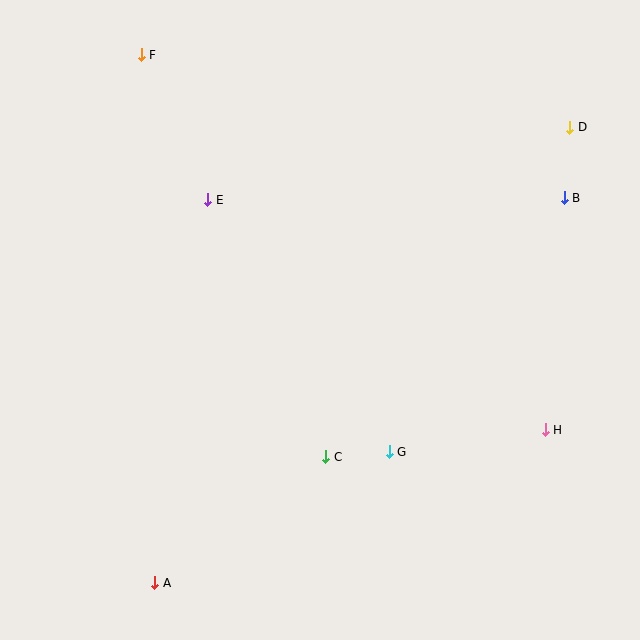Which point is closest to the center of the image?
Point C at (326, 457) is closest to the center.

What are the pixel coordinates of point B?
Point B is at (564, 198).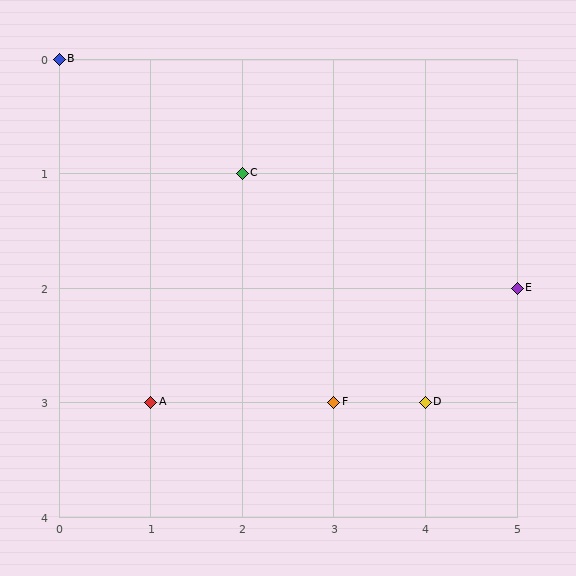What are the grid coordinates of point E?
Point E is at grid coordinates (5, 2).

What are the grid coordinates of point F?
Point F is at grid coordinates (3, 3).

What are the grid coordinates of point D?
Point D is at grid coordinates (4, 3).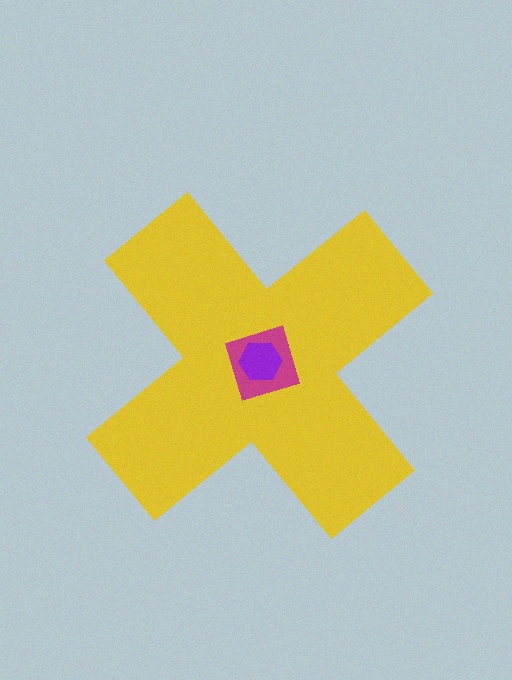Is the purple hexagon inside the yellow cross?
Yes.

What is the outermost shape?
The yellow cross.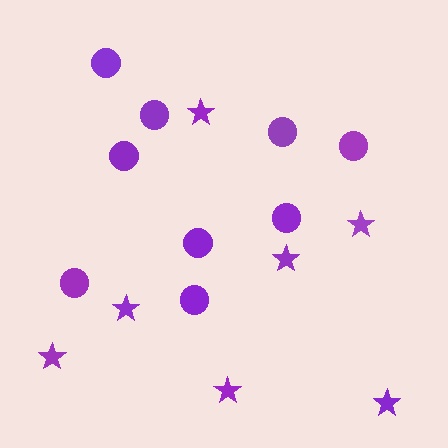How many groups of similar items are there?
There are 2 groups: one group of circles (9) and one group of stars (7).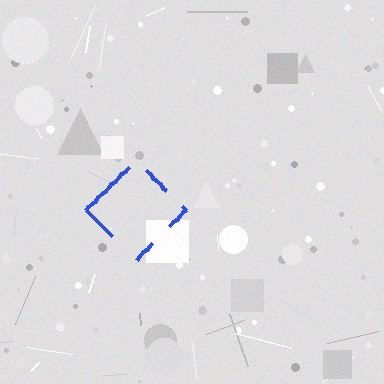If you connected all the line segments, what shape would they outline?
They would outline a diamond.